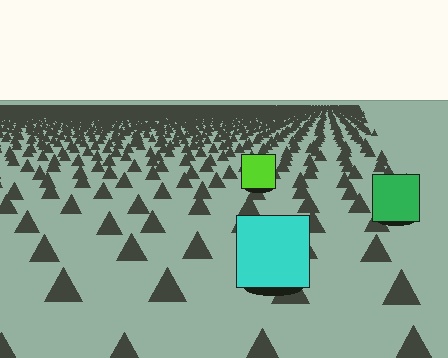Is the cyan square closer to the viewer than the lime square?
Yes. The cyan square is closer — you can tell from the texture gradient: the ground texture is coarser near it.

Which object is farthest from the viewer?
The lime square is farthest from the viewer. It appears smaller and the ground texture around it is denser.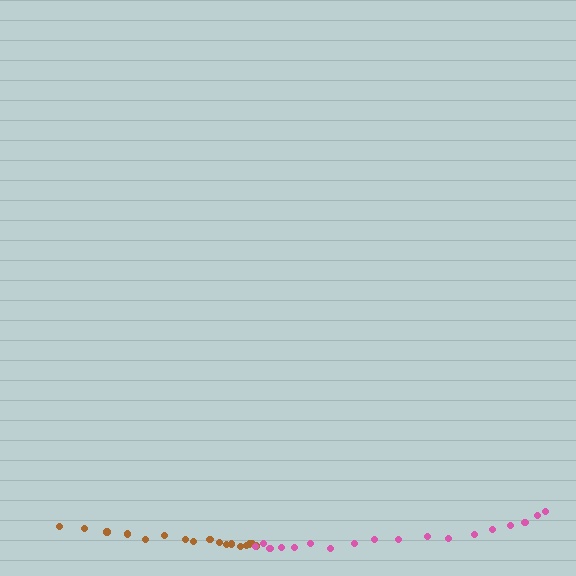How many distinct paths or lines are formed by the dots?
There are 2 distinct paths.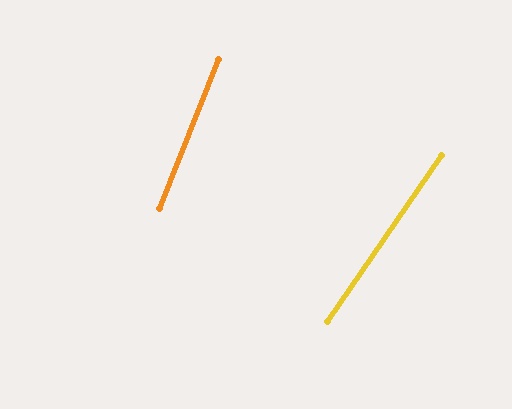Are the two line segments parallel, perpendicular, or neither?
Neither parallel nor perpendicular — they differ by about 13°.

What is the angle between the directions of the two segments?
Approximately 13 degrees.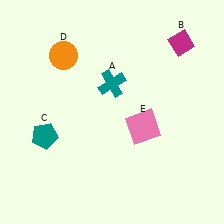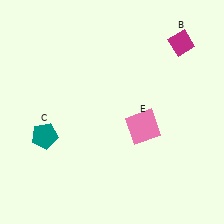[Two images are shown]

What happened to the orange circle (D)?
The orange circle (D) was removed in Image 2. It was in the top-left area of Image 1.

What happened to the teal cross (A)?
The teal cross (A) was removed in Image 2. It was in the top-right area of Image 1.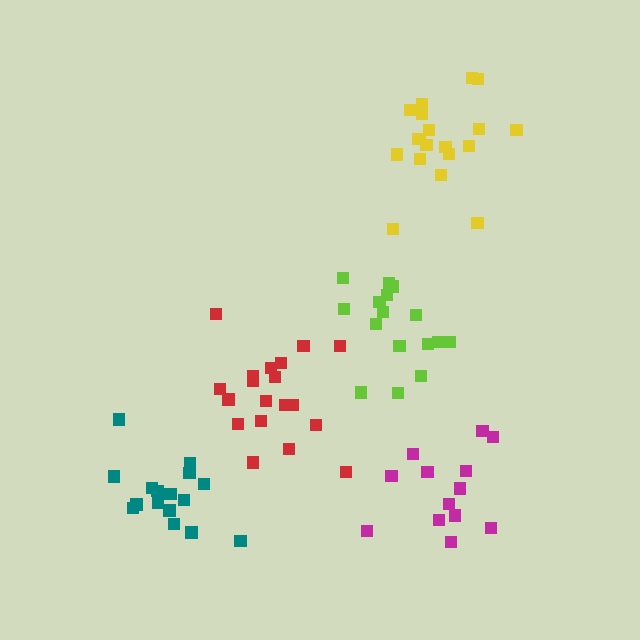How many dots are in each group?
Group 1: 19 dots, Group 2: 16 dots, Group 3: 13 dots, Group 4: 17 dots, Group 5: 19 dots (84 total).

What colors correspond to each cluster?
The clusters are colored: red, lime, magenta, teal, yellow.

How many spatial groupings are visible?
There are 5 spatial groupings.